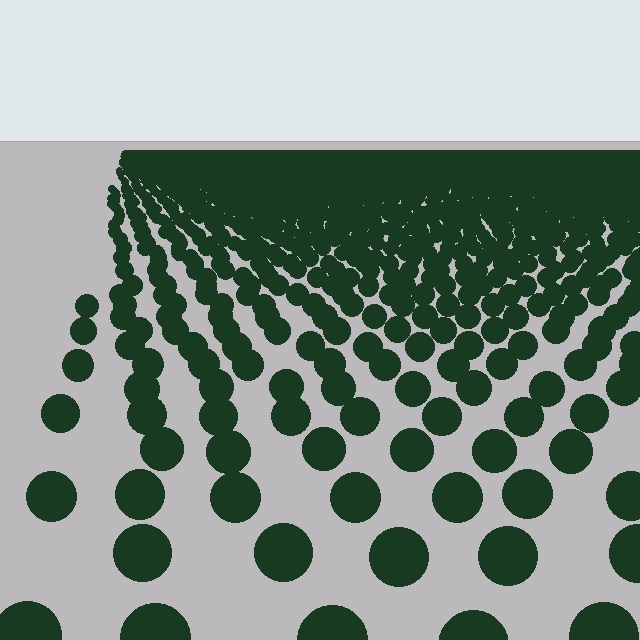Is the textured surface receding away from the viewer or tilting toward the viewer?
The surface is receding away from the viewer. Texture elements get smaller and denser toward the top.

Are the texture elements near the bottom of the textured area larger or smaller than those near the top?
Larger. Near the bottom, elements are closer to the viewer and appear at a bigger on-screen size.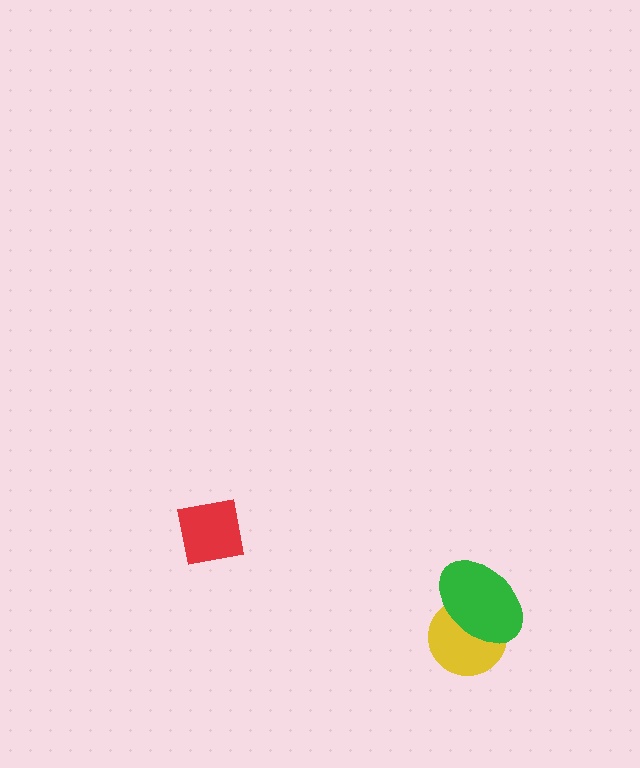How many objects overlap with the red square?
0 objects overlap with the red square.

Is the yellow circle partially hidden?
Yes, it is partially covered by another shape.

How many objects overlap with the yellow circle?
1 object overlaps with the yellow circle.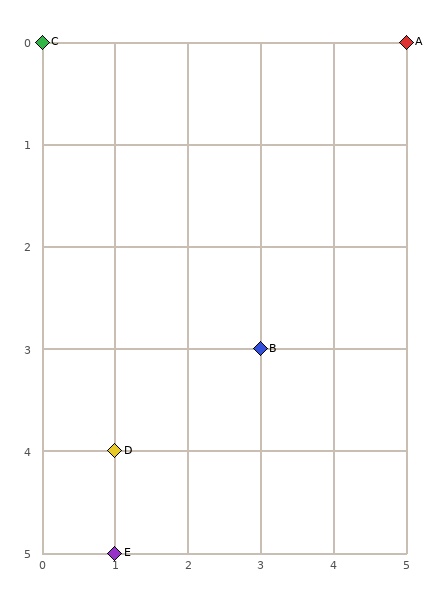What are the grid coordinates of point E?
Point E is at grid coordinates (1, 5).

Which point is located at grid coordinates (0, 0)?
Point C is at (0, 0).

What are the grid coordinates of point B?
Point B is at grid coordinates (3, 3).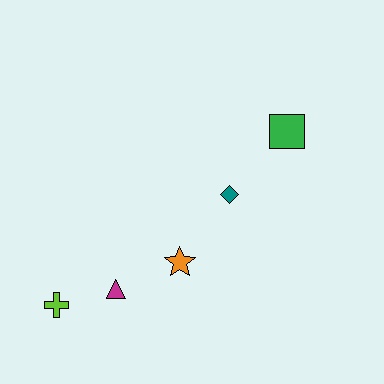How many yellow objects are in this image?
There are no yellow objects.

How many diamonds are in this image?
There is 1 diamond.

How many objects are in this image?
There are 5 objects.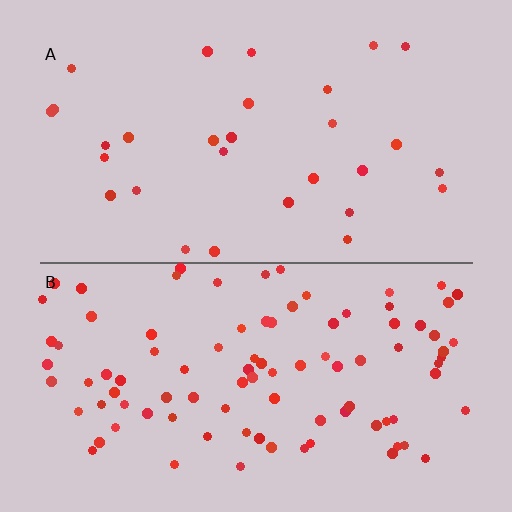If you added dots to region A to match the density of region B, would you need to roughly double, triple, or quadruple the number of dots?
Approximately triple.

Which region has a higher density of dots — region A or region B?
B (the bottom).